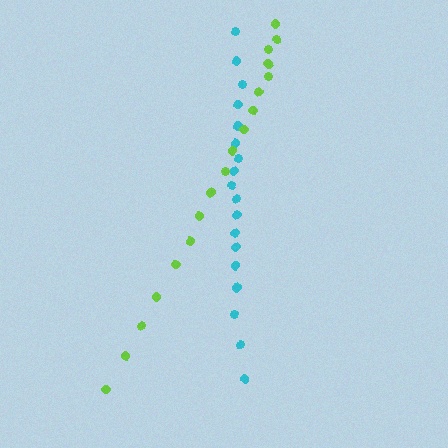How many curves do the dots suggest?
There are 2 distinct paths.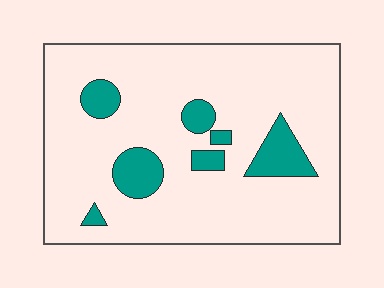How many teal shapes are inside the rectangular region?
7.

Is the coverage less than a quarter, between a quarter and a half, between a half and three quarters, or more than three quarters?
Less than a quarter.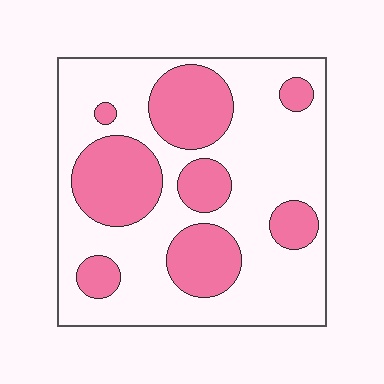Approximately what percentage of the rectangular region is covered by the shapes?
Approximately 35%.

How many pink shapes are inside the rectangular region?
8.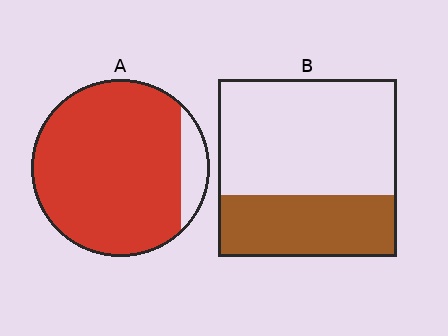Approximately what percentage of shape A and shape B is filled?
A is approximately 90% and B is approximately 35%.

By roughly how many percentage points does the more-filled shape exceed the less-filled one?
By roughly 55 percentage points (A over B).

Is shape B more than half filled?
No.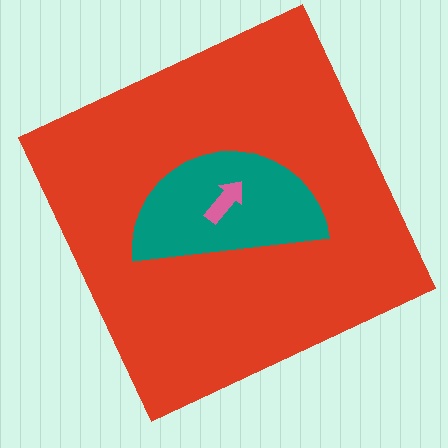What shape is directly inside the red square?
The teal semicircle.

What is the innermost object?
The pink arrow.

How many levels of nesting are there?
3.